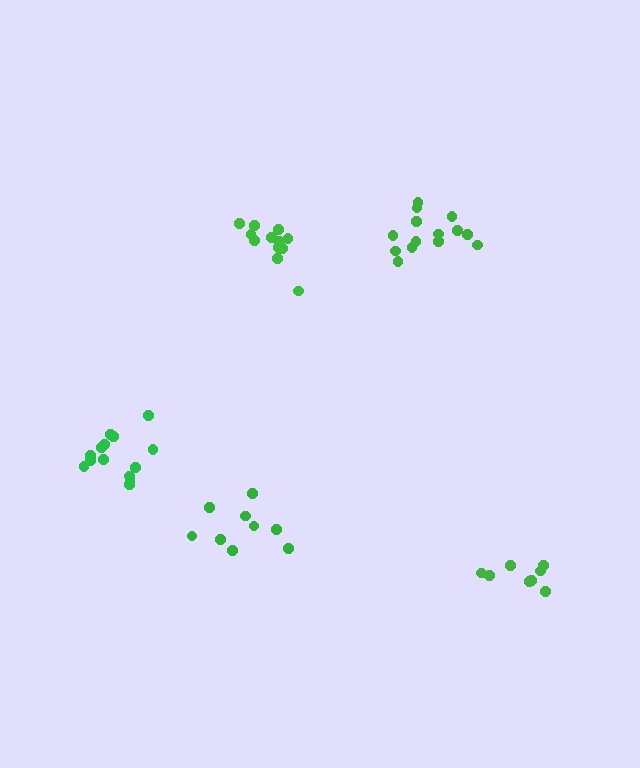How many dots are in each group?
Group 1: 9 dots, Group 2: 8 dots, Group 3: 14 dots, Group 4: 12 dots, Group 5: 14 dots (57 total).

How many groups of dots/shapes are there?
There are 5 groups.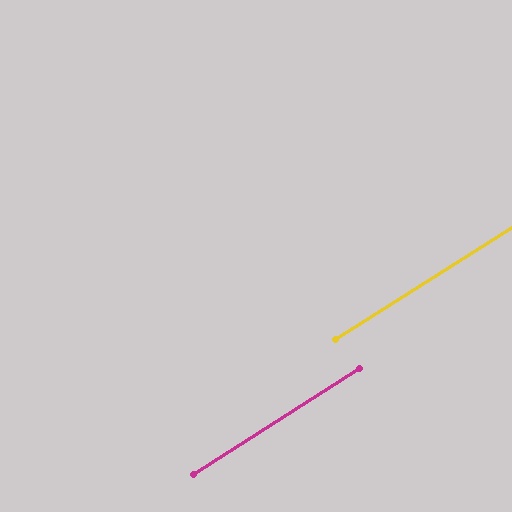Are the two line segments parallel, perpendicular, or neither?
Parallel — their directions differ by only 0.2°.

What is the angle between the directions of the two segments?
Approximately 0 degrees.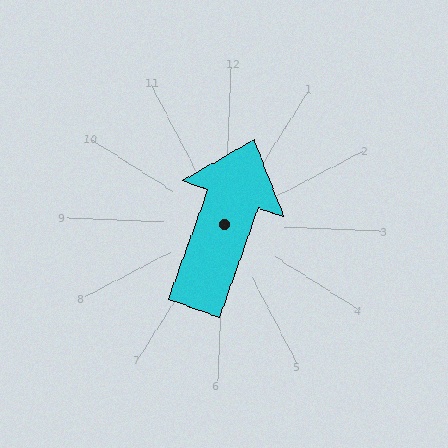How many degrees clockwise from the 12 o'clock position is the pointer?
Approximately 17 degrees.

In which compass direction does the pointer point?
North.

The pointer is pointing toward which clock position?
Roughly 1 o'clock.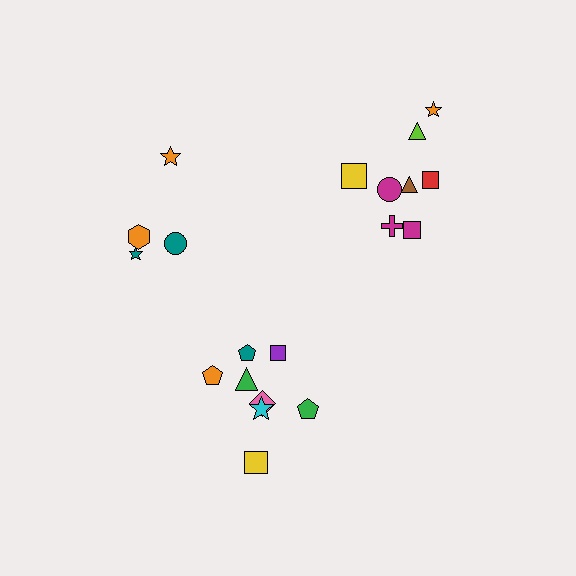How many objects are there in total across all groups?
There are 20 objects.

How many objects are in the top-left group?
There are 4 objects.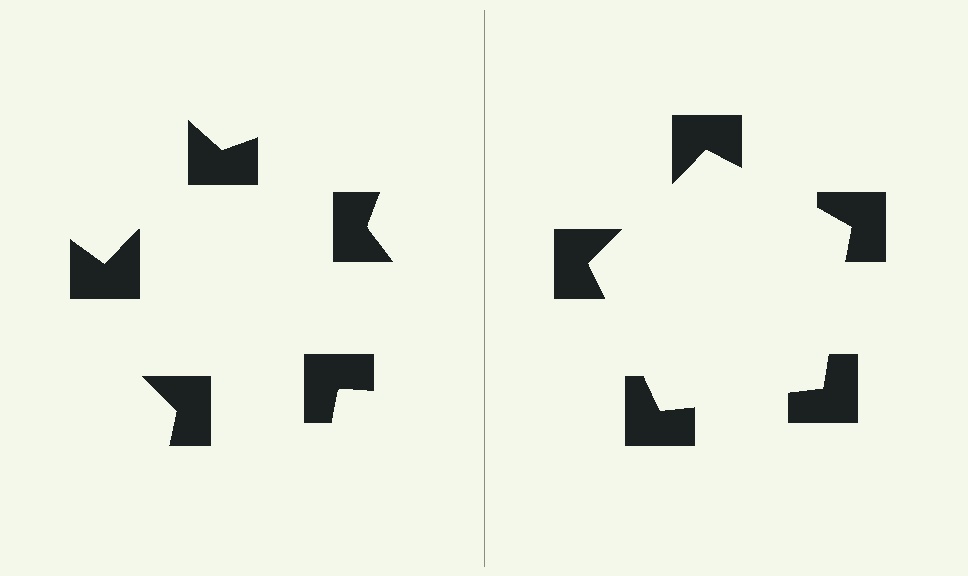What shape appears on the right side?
An illusory pentagon.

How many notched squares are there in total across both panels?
10 — 5 on each side.